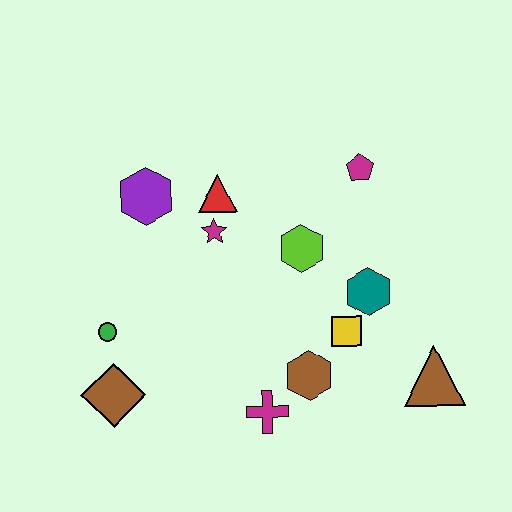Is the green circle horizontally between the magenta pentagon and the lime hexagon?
No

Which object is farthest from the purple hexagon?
The brown triangle is farthest from the purple hexagon.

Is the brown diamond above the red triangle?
No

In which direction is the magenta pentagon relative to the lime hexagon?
The magenta pentagon is above the lime hexagon.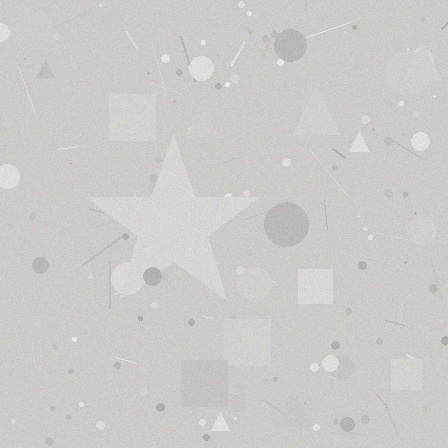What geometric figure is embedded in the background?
A star is embedded in the background.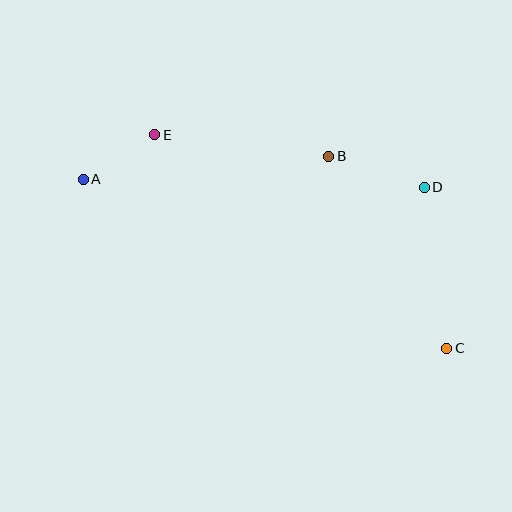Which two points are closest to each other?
Points A and E are closest to each other.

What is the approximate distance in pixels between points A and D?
The distance between A and D is approximately 341 pixels.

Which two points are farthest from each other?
Points A and C are farthest from each other.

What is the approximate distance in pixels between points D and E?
The distance between D and E is approximately 275 pixels.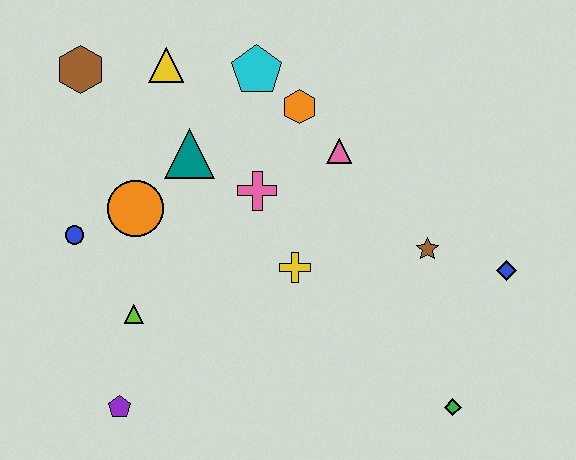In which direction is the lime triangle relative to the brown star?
The lime triangle is to the left of the brown star.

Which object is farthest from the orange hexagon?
The purple pentagon is farthest from the orange hexagon.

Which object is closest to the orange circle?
The blue circle is closest to the orange circle.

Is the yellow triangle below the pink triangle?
No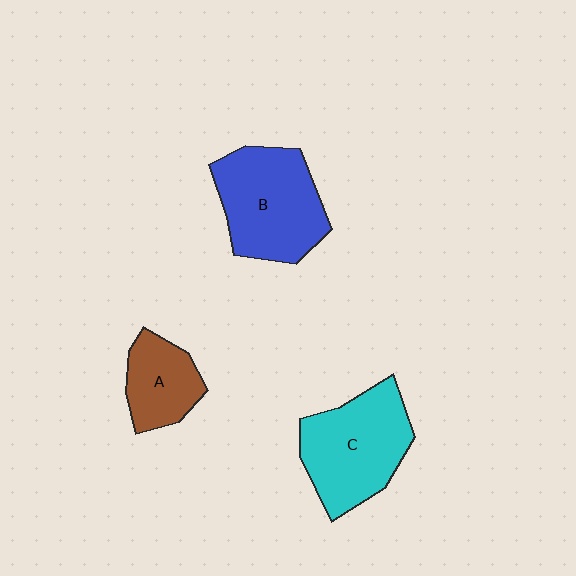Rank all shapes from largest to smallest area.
From largest to smallest: B (blue), C (cyan), A (brown).